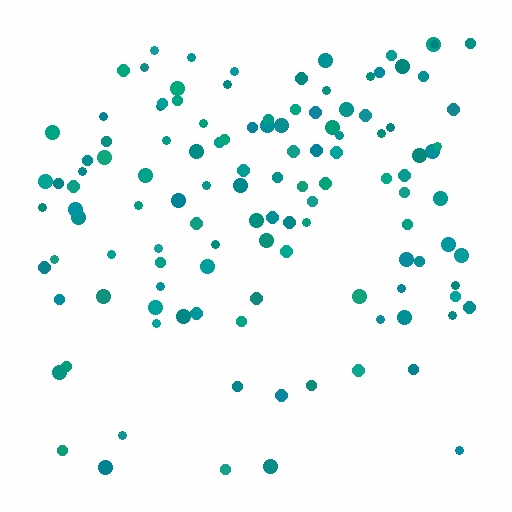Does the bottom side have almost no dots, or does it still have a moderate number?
Still a moderate number, just noticeably fewer than the top.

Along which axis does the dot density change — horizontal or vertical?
Vertical.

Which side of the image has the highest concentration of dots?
The top.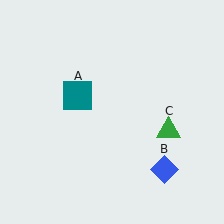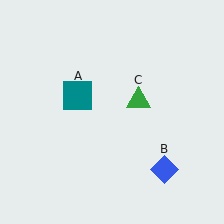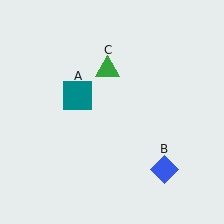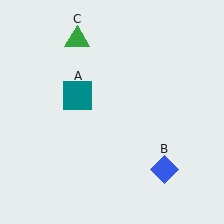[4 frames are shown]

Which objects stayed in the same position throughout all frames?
Teal square (object A) and blue diamond (object B) remained stationary.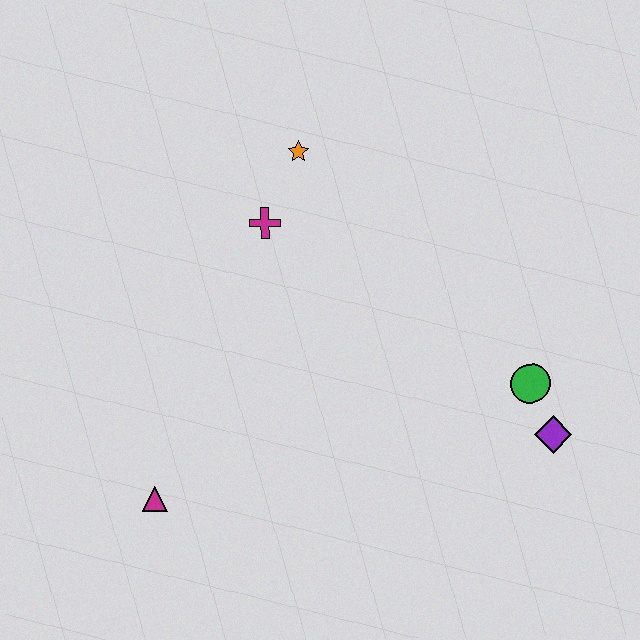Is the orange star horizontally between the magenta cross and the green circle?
Yes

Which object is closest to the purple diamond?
The green circle is closest to the purple diamond.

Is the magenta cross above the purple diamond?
Yes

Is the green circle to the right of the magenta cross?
Yes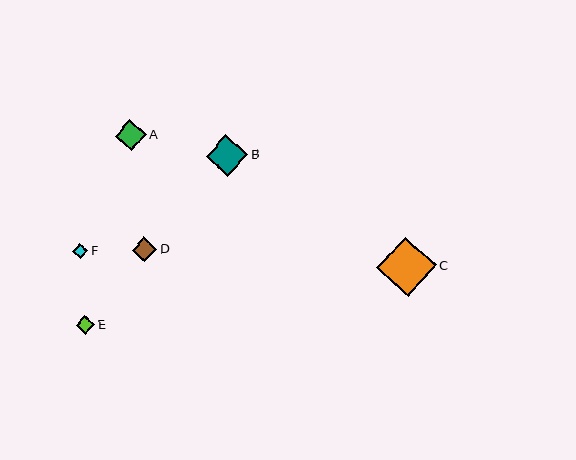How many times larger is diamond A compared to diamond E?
Diamond A is approximately 1.7 times the size of diamond E.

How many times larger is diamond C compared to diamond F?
Diamond C is approximately 3.9 times the size of diamond F.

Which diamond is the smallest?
Diamond F is the smallest with a size of approximately 15 pixels.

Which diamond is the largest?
Diamond C is the largest with a size of approximately 59 pixels.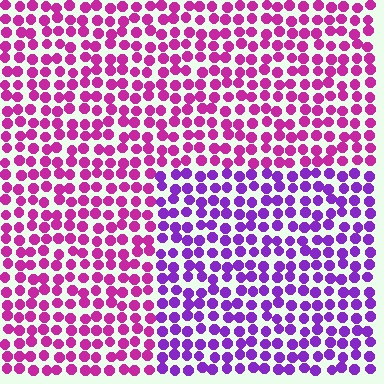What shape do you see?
I see a rectangle.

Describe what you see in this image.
The image is filled with small magenta elements in a uniform arrangement. A rectangle-shaped region is visible where the elements are tinted to a slightly different hue, forming a subtle color boundary.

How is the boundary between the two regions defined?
The boundary is defined purely by a slight shift in hue (about 37 degrees). Spacing, size, and orientation are identical on both sides.